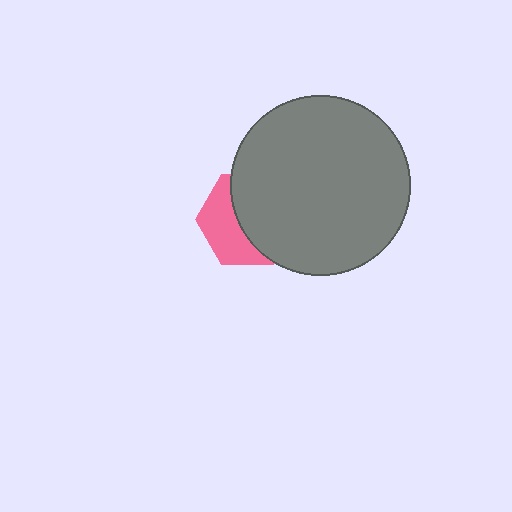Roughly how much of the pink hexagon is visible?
A small part of it is visible (roughly 43%).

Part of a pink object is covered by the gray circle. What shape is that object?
It is a hexagon.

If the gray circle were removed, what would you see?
You would see the complete pink hexagon.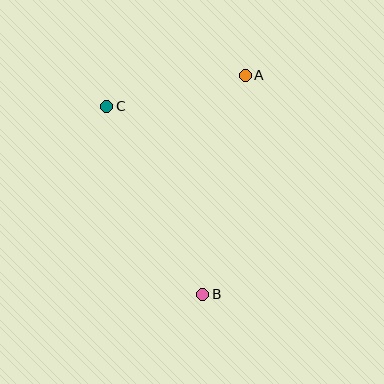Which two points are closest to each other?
Points A and C are closest to each other.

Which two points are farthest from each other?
Points A and B are farthest from each other.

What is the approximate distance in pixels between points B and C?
The distance between B and C is approximately 211 pixels.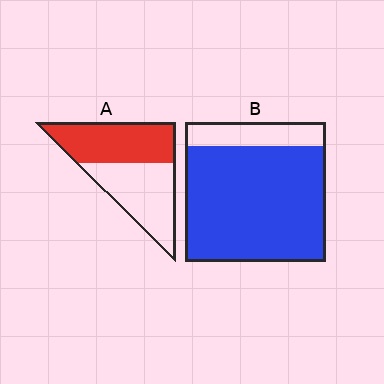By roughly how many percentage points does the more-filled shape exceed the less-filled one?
By roughly 35 percentage points (B over A).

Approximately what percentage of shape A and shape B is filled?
A is approximately 50% and B is approximately 85%.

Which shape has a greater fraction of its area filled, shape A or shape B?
Shape B.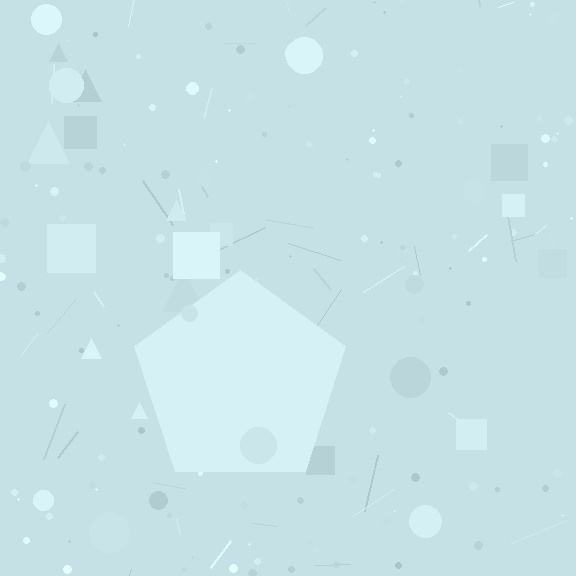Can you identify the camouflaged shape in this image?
The camouflaged shape is a pentagon.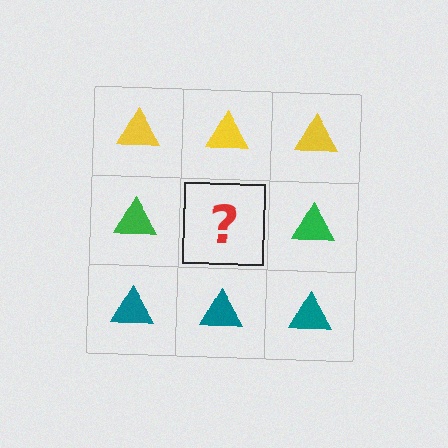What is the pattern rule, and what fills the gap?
The rule is that each row has a consistent color. The gap should be filled with a green triangle.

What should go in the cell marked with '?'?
The missing cell should contain a green triangle.